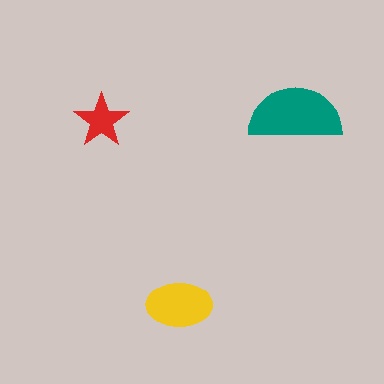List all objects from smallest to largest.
The red star, the yellow ellipse, the teal semicircle.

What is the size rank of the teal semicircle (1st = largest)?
1st.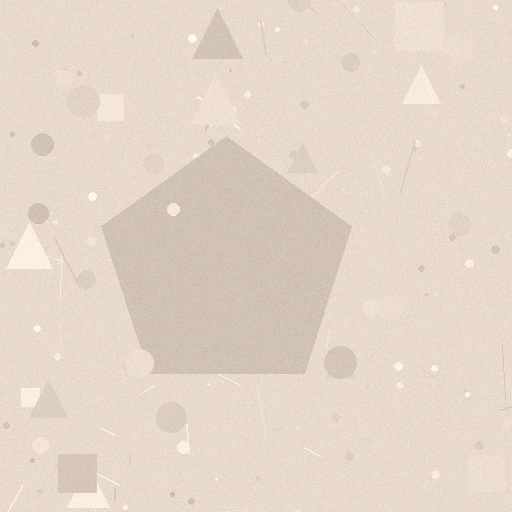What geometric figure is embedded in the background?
A pentagon is embedded in the background.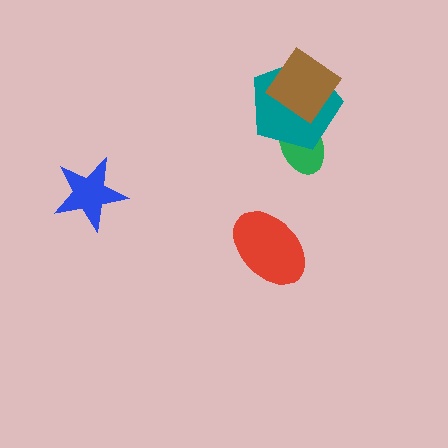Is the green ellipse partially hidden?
Yes, it is partially covered by another shape.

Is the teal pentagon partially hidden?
Yes, it is partially covered by another shape.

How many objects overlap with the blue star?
0 objects overlap with the blue star.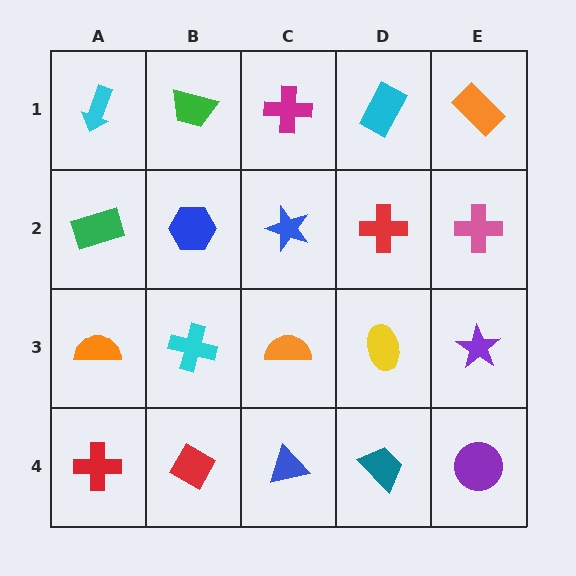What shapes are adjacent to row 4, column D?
A yellow ellipse (row 3, column D), a blue triangle (row 4, column C), a purple circle (row 4, column E).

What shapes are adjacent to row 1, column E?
A pink cross (row 2, column E), a cyan rectangle (row 1, column D).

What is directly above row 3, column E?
A pink cross.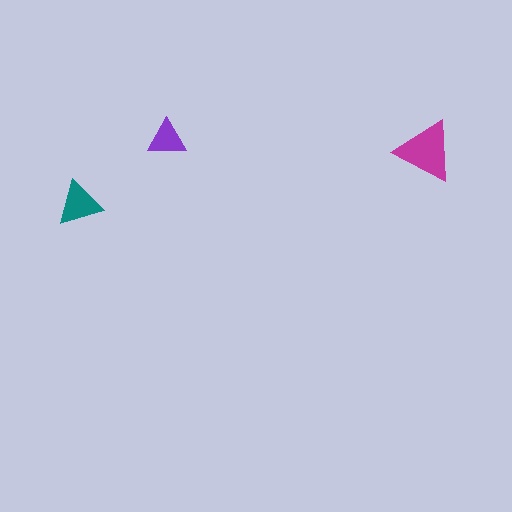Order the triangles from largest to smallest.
the magenta one, the teal one, the purple one.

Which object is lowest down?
The teal triangle is bottommost.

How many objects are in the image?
There are 3 objects in the image.